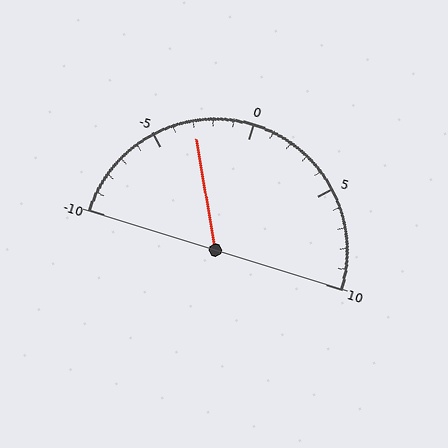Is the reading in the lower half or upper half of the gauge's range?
The reading is in the lower half of the range (-10 to 10).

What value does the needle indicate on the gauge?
The needle indicates approximately -3.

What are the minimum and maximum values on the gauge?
The gauge ranges from -10 to 10.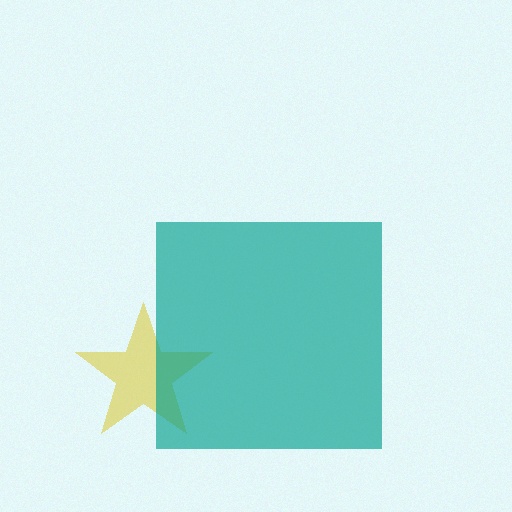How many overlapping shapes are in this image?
There are 2 overlapping shapes in the image.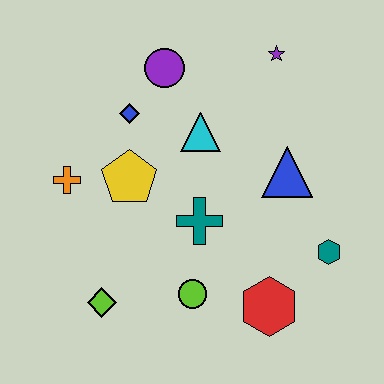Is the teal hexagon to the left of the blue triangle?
No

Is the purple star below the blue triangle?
No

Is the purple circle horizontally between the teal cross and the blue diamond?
Yes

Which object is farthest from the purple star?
The lime diamond is farthest from the purple star.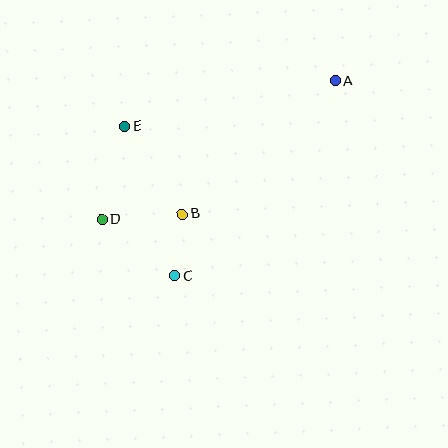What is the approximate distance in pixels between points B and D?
The distance between B and D is approximately 80 pixels.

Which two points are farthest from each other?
Points A and D are farthest from each other.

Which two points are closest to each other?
Points B and C are closest to each other.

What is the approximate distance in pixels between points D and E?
The distance between D and E is approximately 96 pixels.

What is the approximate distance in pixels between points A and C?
The distance between A and C is approximately 252 pixels.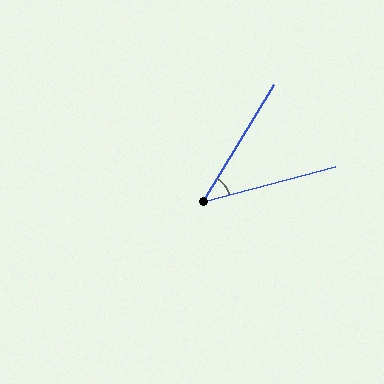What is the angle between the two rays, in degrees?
Approximately 44 degrees.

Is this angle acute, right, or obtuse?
It is acute.